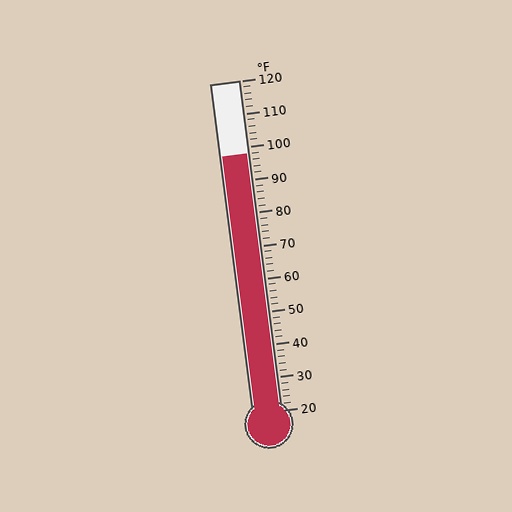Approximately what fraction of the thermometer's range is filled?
The thermometer is filled to approximately 80% of its range.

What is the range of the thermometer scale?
The thermometer scale ranges from 20°F to 120°F.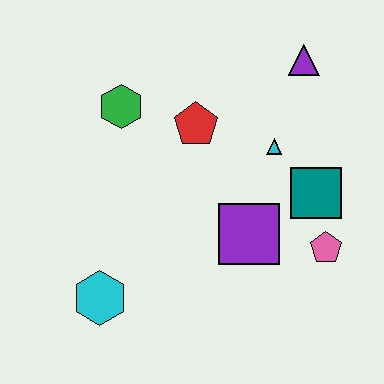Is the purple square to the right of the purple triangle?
No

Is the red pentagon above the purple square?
Yes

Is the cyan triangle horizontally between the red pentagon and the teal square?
Yes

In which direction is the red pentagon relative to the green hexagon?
The red pentagon is to the right of the green hexagon.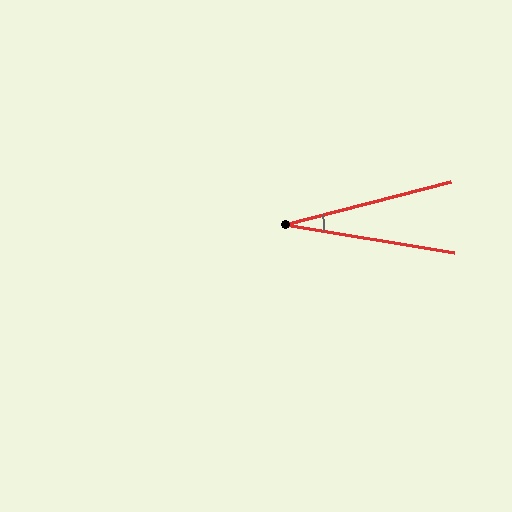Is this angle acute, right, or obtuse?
It is acute.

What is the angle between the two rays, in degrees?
Approximately 24 degrees.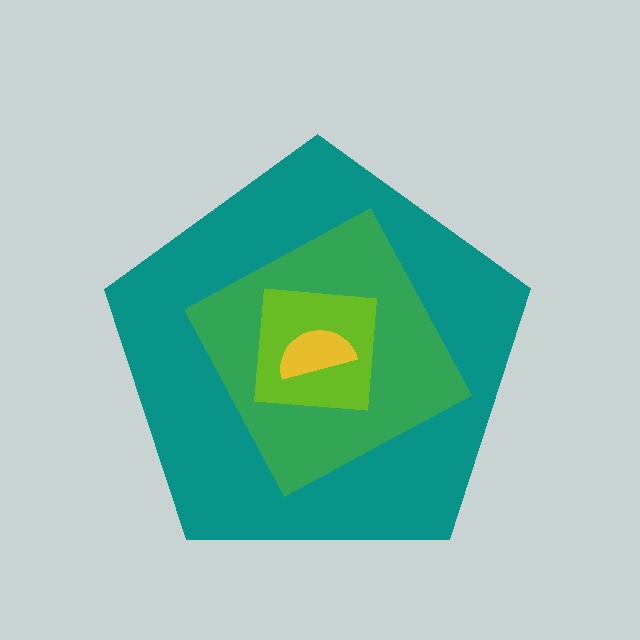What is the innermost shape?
The yellow semicircle.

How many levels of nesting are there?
4.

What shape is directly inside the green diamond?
The lime square.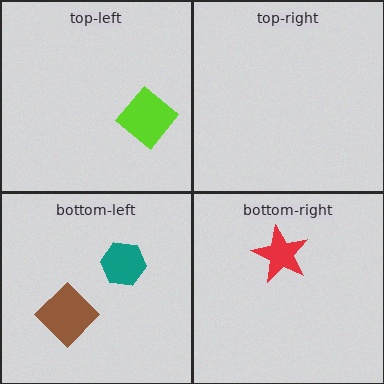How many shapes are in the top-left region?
1.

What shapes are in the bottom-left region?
The teal hexagon, the brown diamond.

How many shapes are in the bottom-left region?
2.